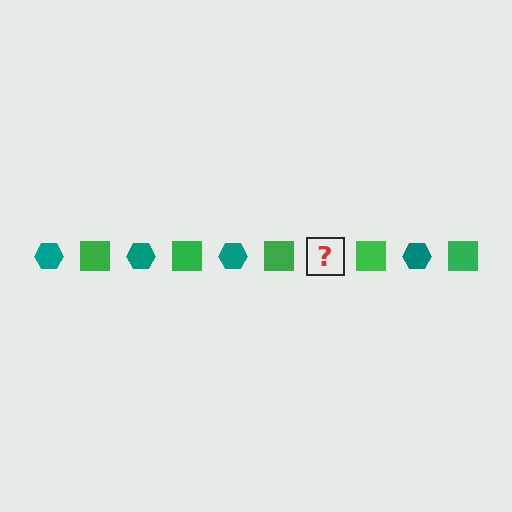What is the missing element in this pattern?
The missing element is a teal hexagon.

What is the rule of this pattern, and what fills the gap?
The rule is that the pattern alternates between teal hexagon and green square. The gap should be filled with a teal hexagon.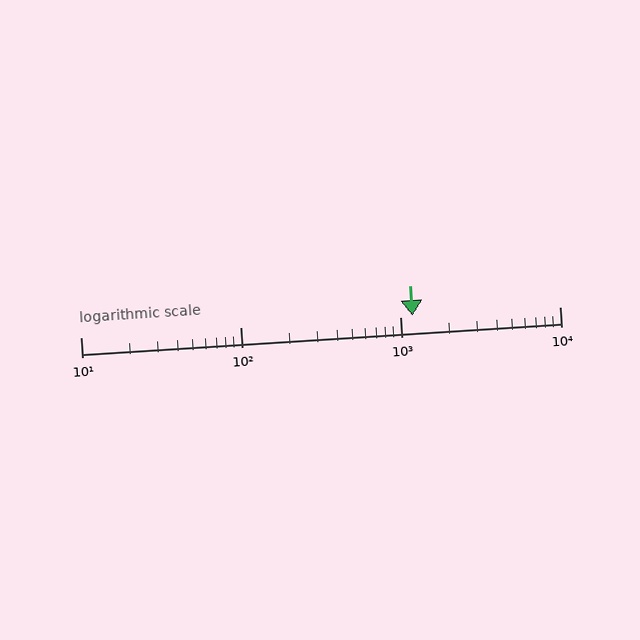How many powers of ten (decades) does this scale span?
The scale spans 3 decades, from 10 to 10000.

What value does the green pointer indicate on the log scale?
The pointer indicates approximately 1200.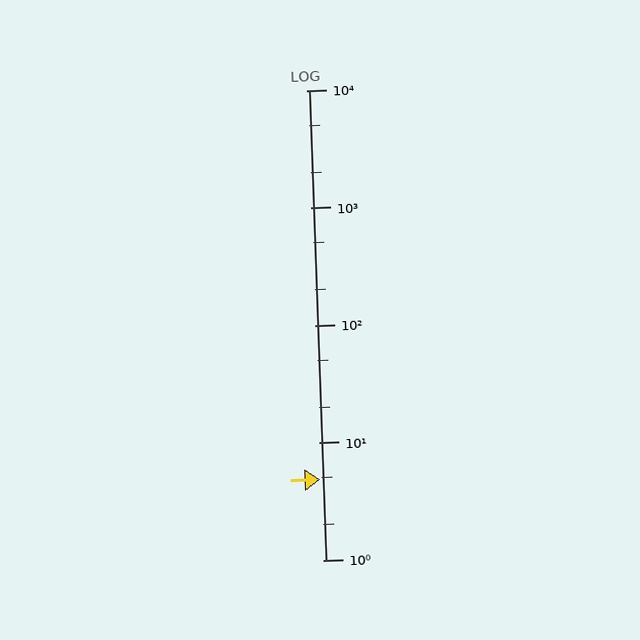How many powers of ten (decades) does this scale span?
The scale spans 4 decades, from 1 to 10000.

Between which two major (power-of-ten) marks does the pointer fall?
The pointer is between 1 and 10.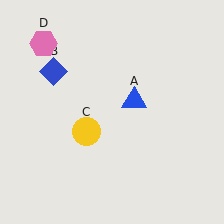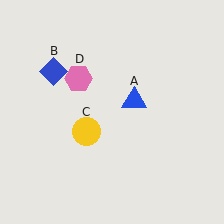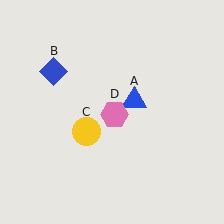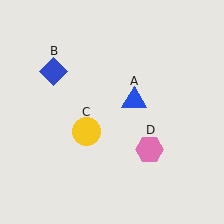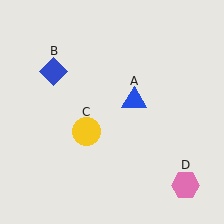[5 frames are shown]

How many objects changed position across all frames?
1 object changed position: pink hexagon (object D).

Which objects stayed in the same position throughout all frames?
Blue triangle (object A) and blue diamond (object B) and yellow circle (object C) remained stationary.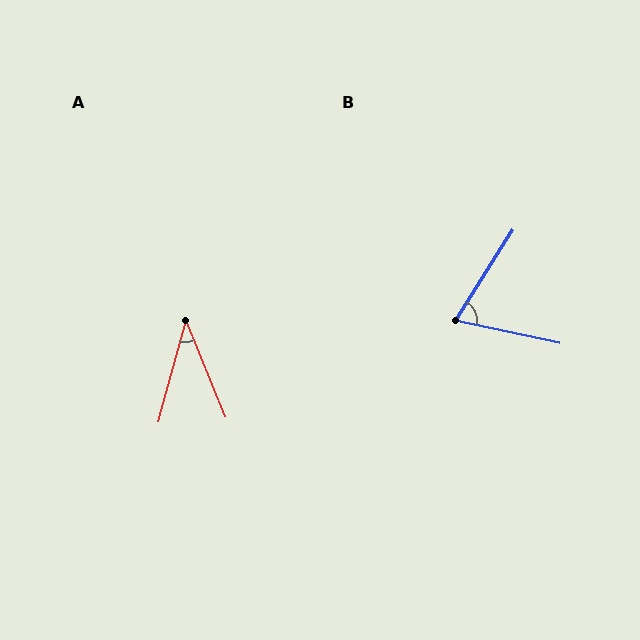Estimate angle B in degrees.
Approximately 70 degrees.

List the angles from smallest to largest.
A (38°), B (70°).